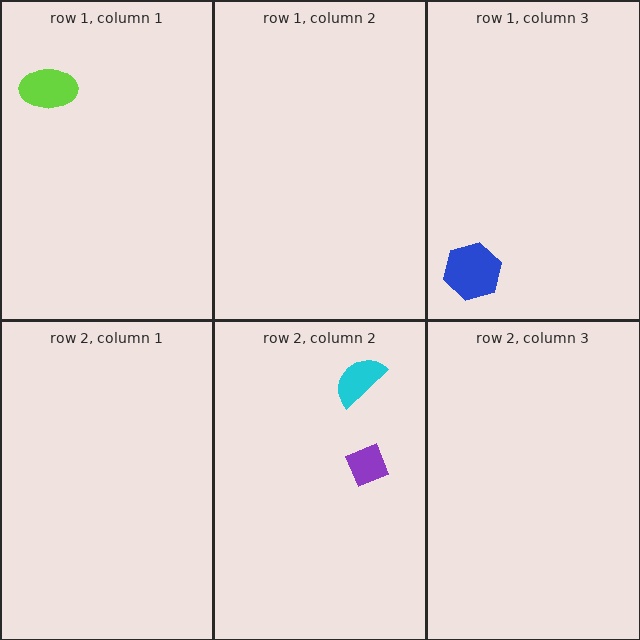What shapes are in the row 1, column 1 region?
The lime ellipse.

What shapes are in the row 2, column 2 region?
The purple diamond, the cyan semicircle.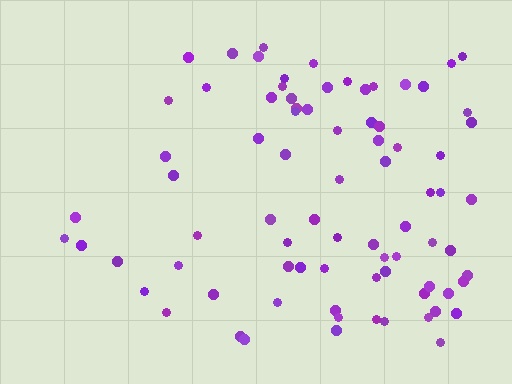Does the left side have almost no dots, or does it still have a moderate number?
Still a moderate number, just noticeably fewer than the right.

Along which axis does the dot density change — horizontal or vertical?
Horizontal.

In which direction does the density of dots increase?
From left to right, with the right side densest.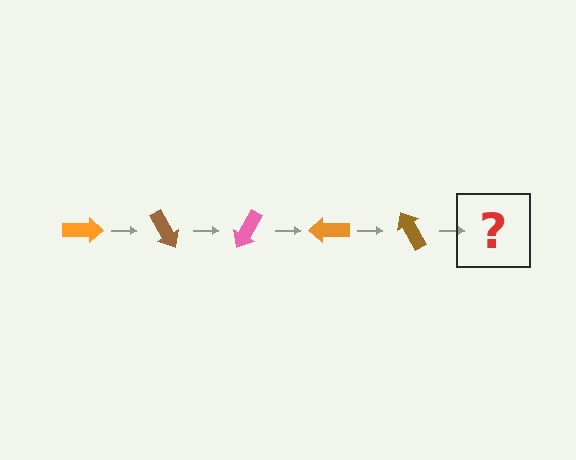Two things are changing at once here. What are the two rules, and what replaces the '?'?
The two rules are that it rotates 60 degrees each step and the color cycles through orange, brown, and pink. The '?' should be a pink arrow, rotated 300 degrees from the start.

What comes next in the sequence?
The next element should be a pink arrow, rotated 300 degrees from the start.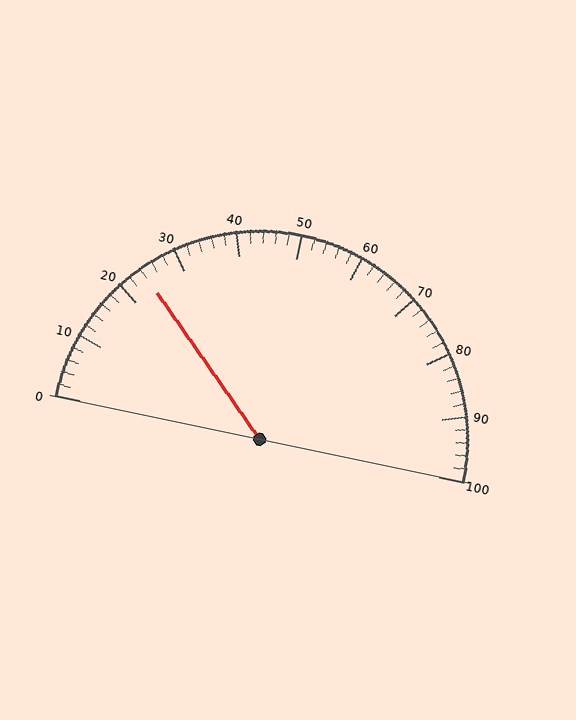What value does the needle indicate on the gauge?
The needle indicates approximately 24.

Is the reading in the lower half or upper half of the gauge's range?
The reading is in the lower half of the range (0 to 100).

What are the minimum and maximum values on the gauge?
The gauge ranges from 0 to 100.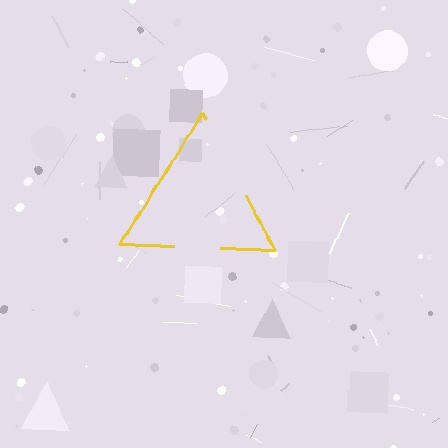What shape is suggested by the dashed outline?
The dashed outline suggests a triangle.